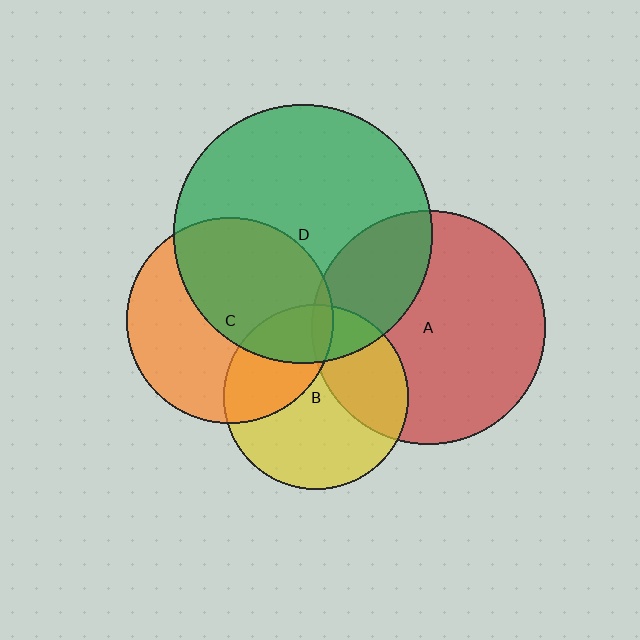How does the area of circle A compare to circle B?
Approximately 1.6 times.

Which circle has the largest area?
Circle D (green).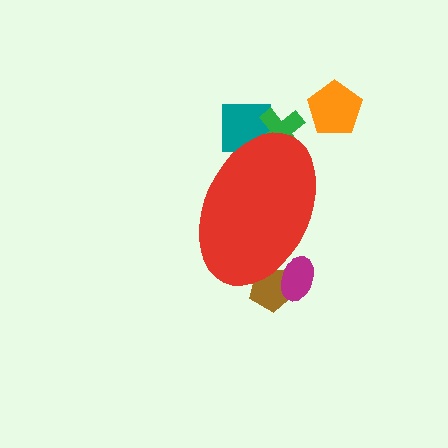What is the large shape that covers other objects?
A red ellipse.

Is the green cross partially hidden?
Yes, the green cross is partially hidden behind the red ellipse.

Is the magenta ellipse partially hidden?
Yes, the magenta ellipse is partially hidden behind the red ellipse.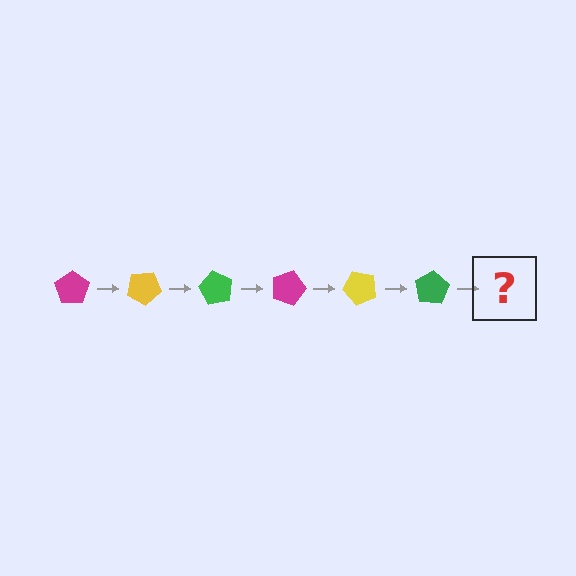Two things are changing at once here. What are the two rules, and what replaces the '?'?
The two rules are that it rotates 30 degrees each step and the color cycles through magenta, yellow, and green. The '?' should be a magenta pentagon, rotated 180 degrees from the start.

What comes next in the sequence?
The next element should be a magenta pentagon, rotated 180 degrees from the start.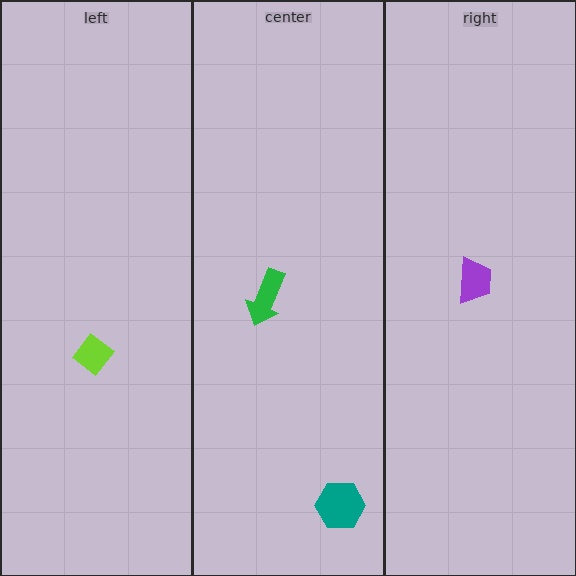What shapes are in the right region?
The purple trapezoid.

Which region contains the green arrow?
The center region.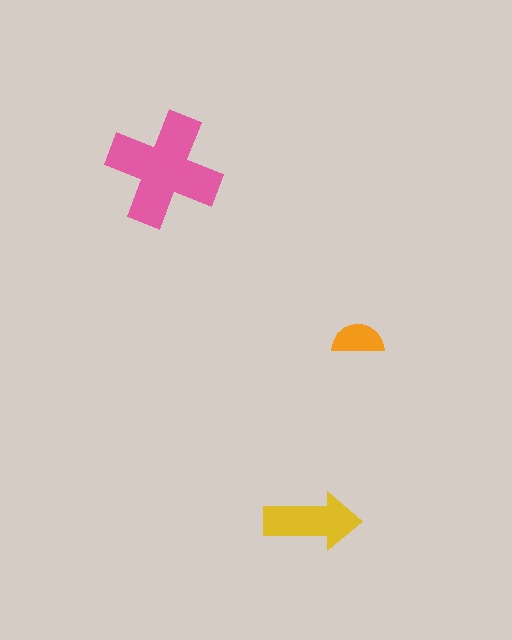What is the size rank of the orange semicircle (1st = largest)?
3rd.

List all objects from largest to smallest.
The pink cross, the yellow arrow, the orange semicircle.